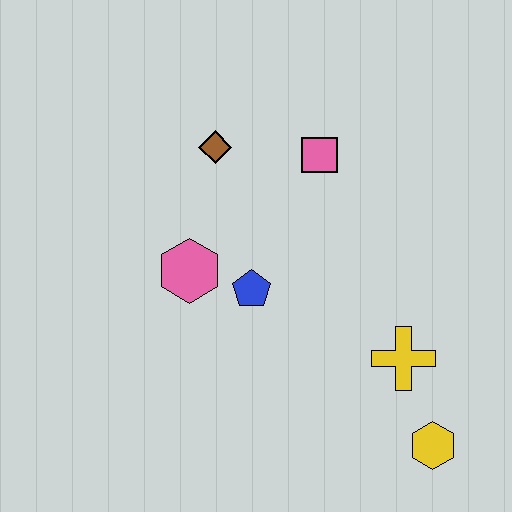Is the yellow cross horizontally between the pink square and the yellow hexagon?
Yes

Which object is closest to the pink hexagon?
The blue pentagon is closest to the pink hexagon.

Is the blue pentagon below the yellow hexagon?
No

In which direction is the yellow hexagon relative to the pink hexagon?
The yellow hexagon is to the right of the pink hexagon.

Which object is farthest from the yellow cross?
The brown diamond is farthest from the yellow cross.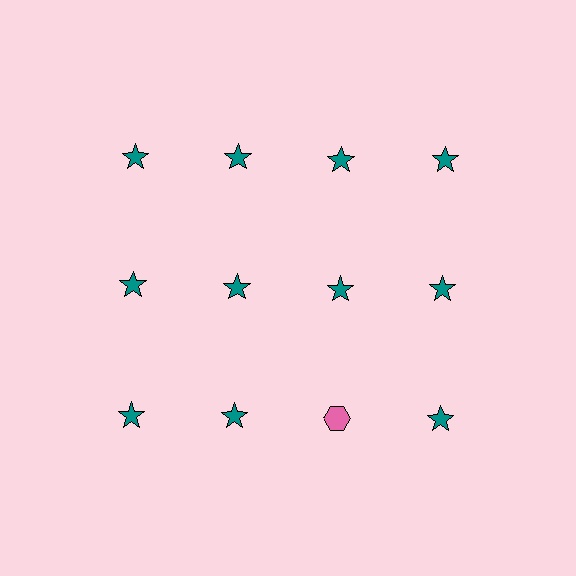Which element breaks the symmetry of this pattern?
The pink hexagon in the third row, center column breaks the symmetry. All other shapes are teal stars.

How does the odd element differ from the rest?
It differs in both color (pink instead of teal) and shape (hexagon instead of star).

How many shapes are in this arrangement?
There are 12 shapes arranged in a grid pattern.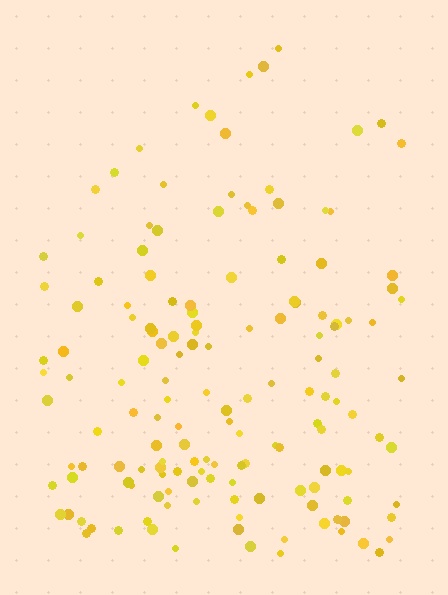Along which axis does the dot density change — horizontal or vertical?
Vertical.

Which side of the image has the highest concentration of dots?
The bottom.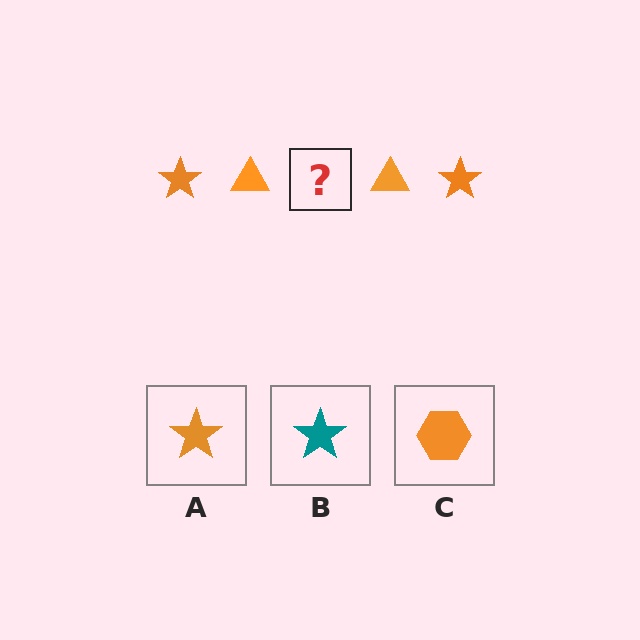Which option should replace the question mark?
Option A.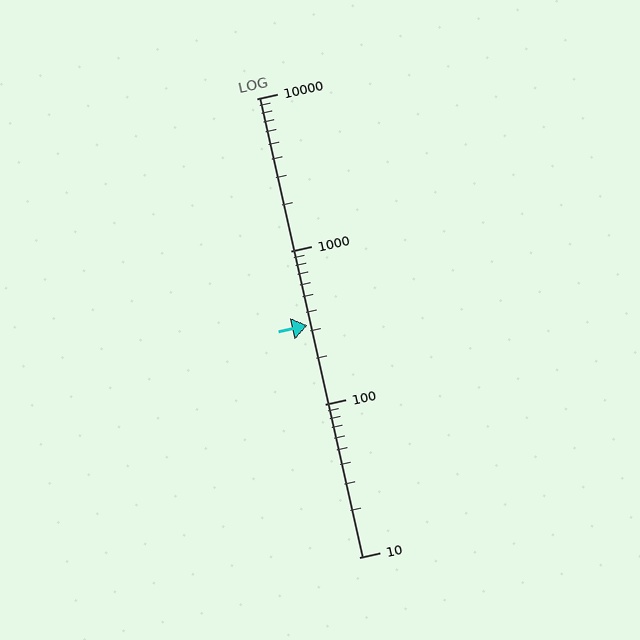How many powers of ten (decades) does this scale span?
The scale spans 3 decades, from 10 to 10000.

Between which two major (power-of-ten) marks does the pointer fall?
The pointer is between 100 and 1000.